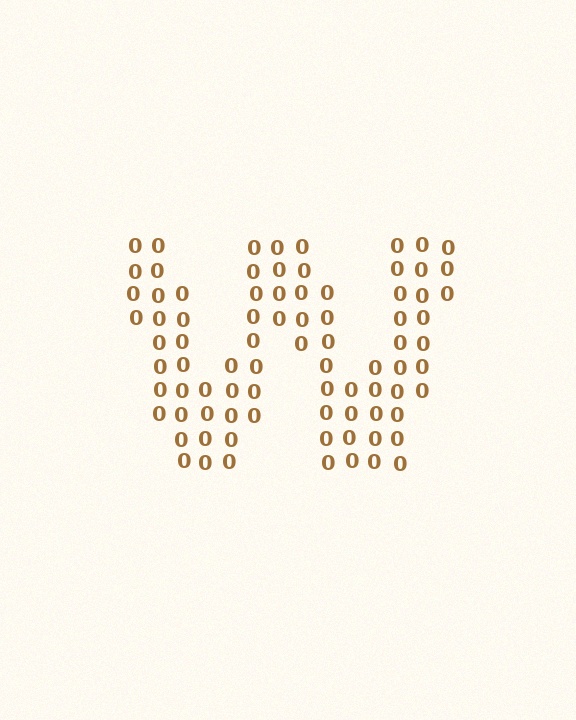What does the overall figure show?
The overall figure shows the letter W.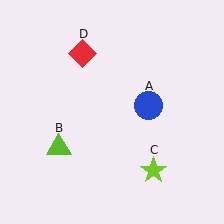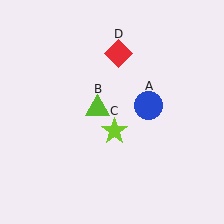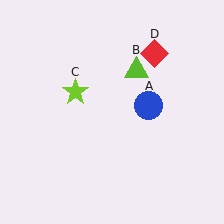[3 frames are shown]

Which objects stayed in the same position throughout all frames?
Blue circle (object A) remained stationary.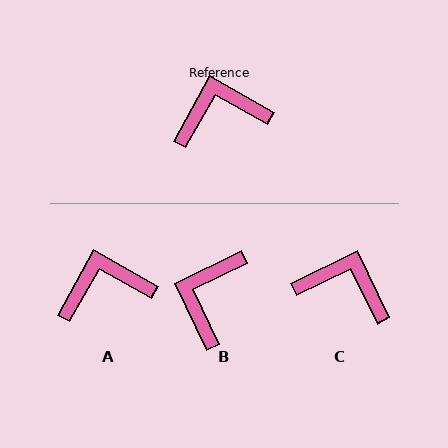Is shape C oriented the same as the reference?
No, it is off by about 35 degrees.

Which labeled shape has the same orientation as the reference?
A.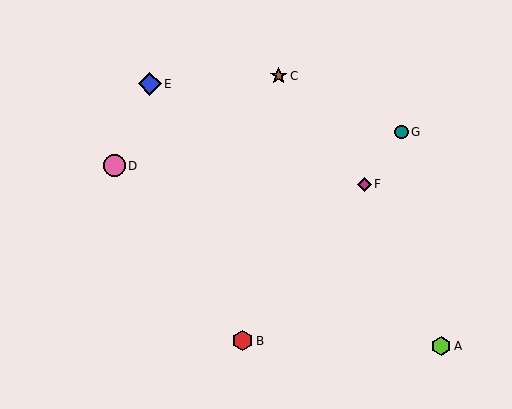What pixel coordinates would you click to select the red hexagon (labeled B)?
Click at (242, 341) to select the red hexagon B.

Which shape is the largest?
The blue diamond (labeled E) is the largest.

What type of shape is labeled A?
Shape A is a lime hexagon.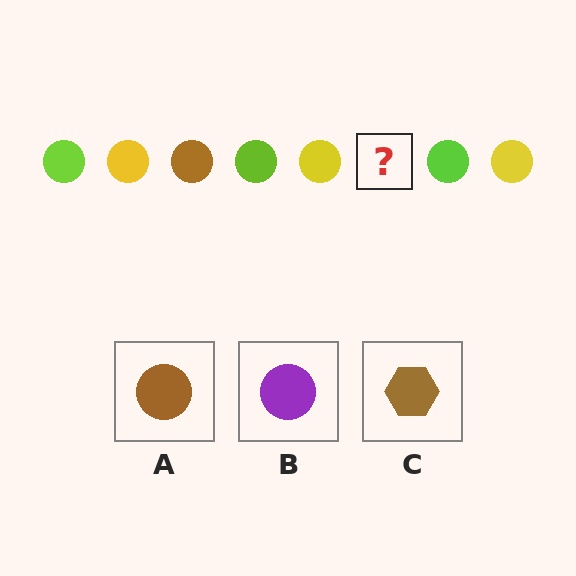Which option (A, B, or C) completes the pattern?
A.